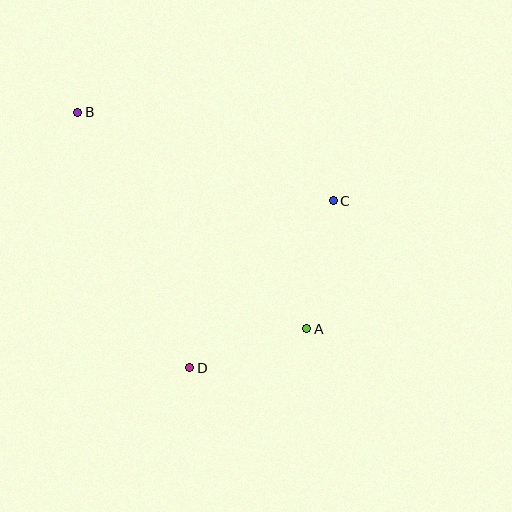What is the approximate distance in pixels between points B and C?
The distance between B and C is approximately 270 pixels.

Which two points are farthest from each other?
Points A and B are farthest from each other.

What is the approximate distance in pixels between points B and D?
The distance between B and D is approximately 279 pixels.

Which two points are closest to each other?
Points A and D are closest to each other.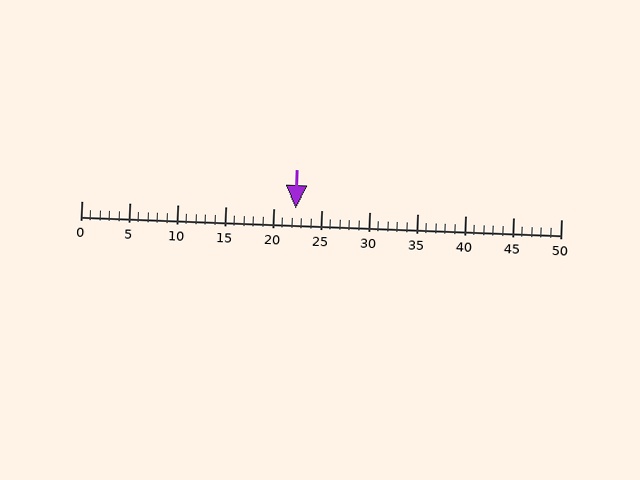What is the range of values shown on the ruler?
The ruler shows values from 0 to 50.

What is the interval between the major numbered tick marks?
The major tick marks are spaced 5 units apart.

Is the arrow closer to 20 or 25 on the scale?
The arrow is closer to 20.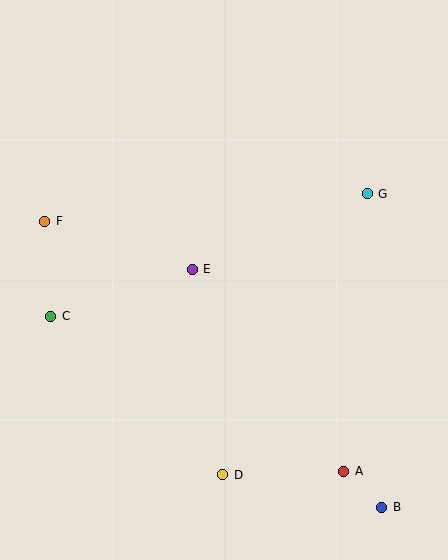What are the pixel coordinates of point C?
Point C is at (51, 316).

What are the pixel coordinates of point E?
Point E is at (192, 269).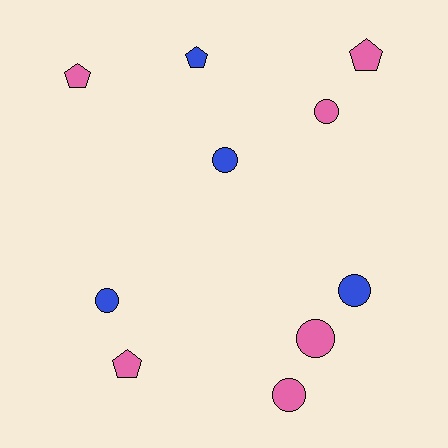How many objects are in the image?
There are 10 objects.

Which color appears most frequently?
Pink, with 6 objects.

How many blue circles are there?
There are 3 blue circles.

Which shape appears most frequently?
Circle, with 6 objects.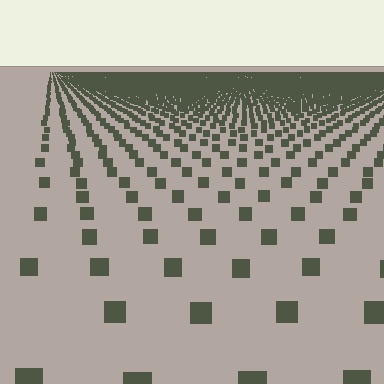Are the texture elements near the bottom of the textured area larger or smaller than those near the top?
Larger. Near the bottom, elements are closer to the viewer and appear at a bigger on-screen size.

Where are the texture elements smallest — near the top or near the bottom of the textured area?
Near the top.